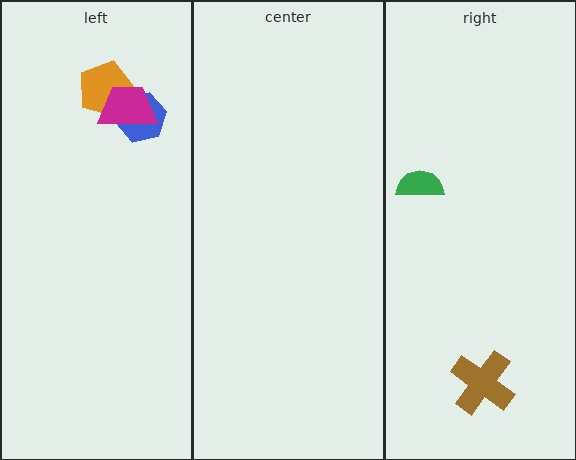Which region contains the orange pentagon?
The left region.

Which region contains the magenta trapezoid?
The left region.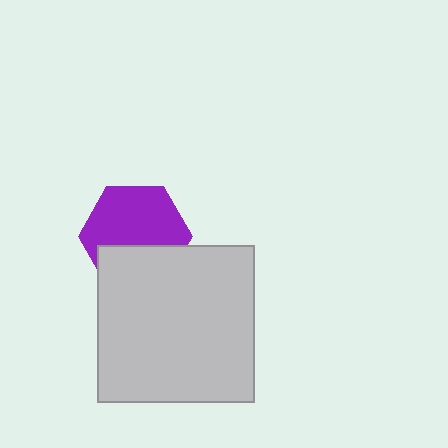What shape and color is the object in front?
The object in front is a light gray square.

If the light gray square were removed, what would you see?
You would see the complete purple hexagon.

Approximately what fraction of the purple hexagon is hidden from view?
Roughly 36% of the purple hexagon is hidden behind the light gray square.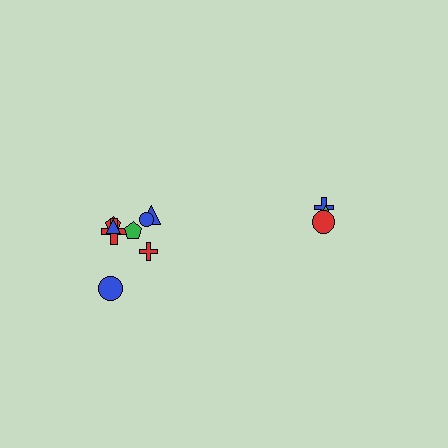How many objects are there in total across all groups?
There are 11 objects.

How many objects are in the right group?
There are 3 objects.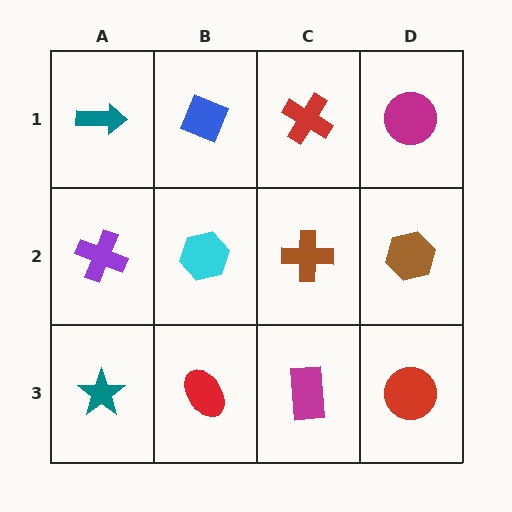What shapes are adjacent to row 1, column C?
A brown cross (row 2, column C), a blue diamond (row 1, column B), a magenta circle (row 1, column D).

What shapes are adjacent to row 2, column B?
A blue diamond (row 1, column B), a red ellipse (row 3, column B), a purple cross (row 2, column A), a brown cross (row 2, column C).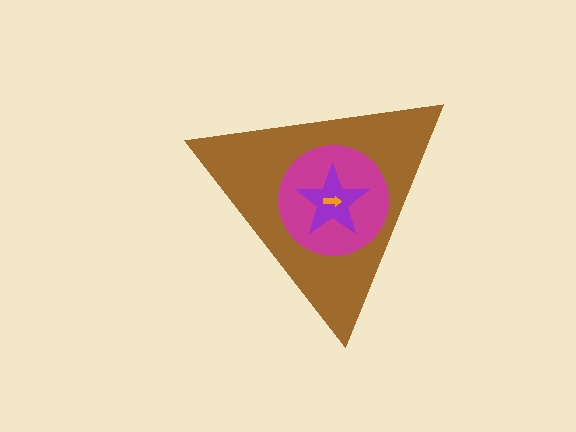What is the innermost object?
The orange arrow.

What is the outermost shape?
The brown triangle.